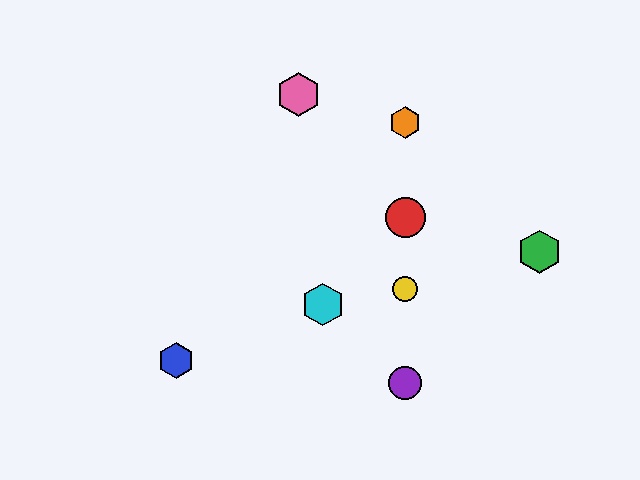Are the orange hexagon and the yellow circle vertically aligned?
Yes, both are at x≈405.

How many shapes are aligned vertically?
4 shapes (the red circle, the yellow circle, the purple circle, the orange hexagon) are aligned vertically.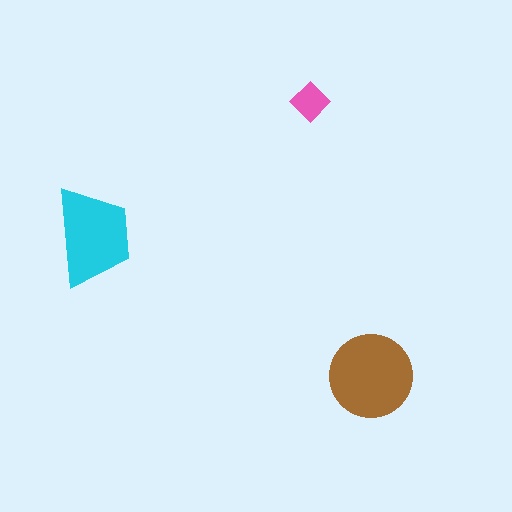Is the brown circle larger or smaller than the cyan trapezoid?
Larger.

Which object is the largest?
The brown circle.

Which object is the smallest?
The pink diamond.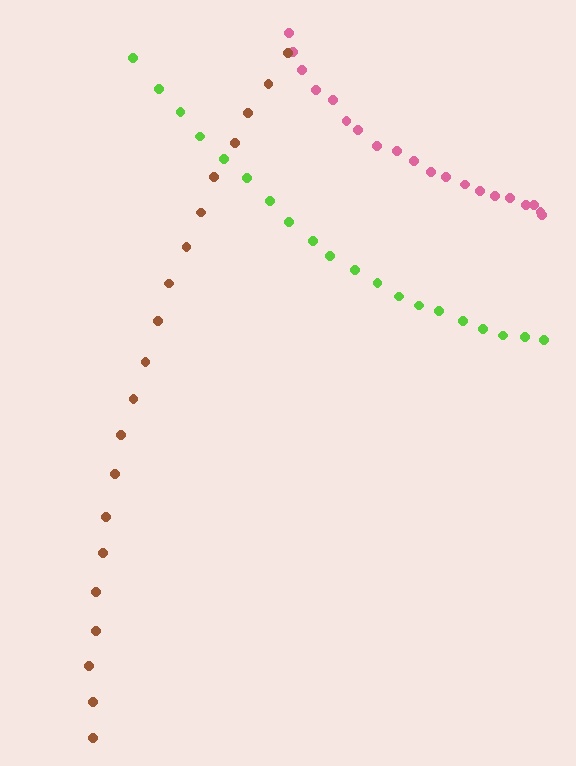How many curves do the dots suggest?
There are 3 distinct paths.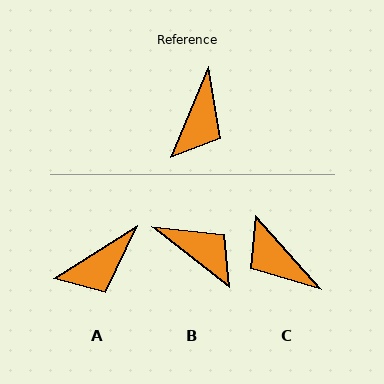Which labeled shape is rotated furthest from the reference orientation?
C, about 116 degrees away.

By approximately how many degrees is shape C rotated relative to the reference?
Approximately 116 degrees clockwise.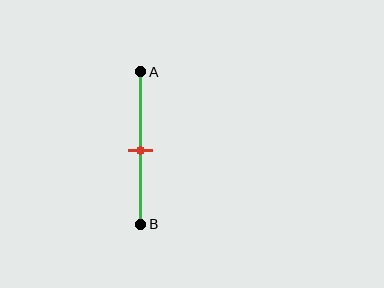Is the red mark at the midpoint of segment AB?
Yes, the mark is approximately at the midpoint.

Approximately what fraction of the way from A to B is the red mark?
The red mark is approximately 50% of the way from A to B.